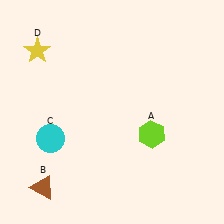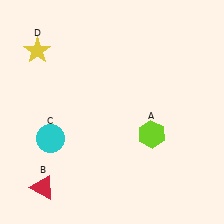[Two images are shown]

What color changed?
The triangle (B) changed from brown in Image 1 to red in Image 2.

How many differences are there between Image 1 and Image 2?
There is 1 difference between the two images.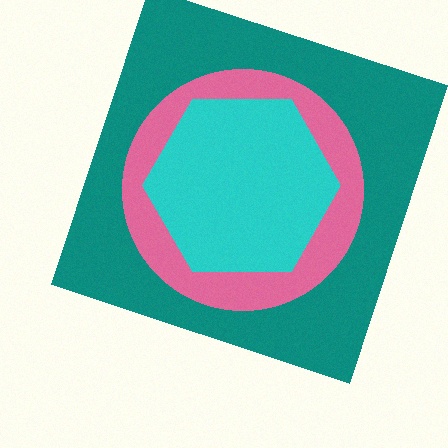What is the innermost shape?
The cyan hexagon.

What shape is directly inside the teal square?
The pink circle.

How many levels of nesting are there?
3.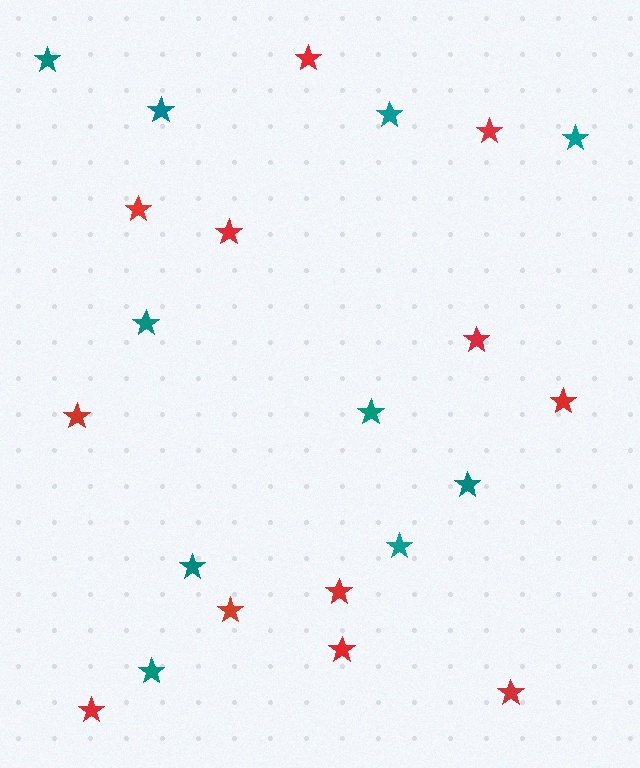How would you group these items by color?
There are 2 groups: one group of teal stars (10) and one group of red stars (12).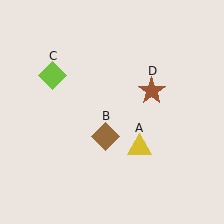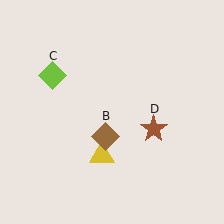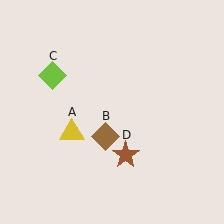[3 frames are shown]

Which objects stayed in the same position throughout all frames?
Brown diamond (object B) and lime diamond (object C) remained stationary.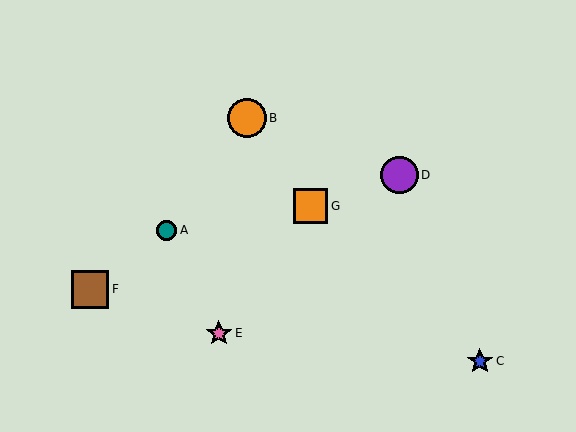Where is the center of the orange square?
The center of the orange square is at (310, 206).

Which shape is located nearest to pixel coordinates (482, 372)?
The blue star (labeled C) at (480, 361) is nearest to that location.